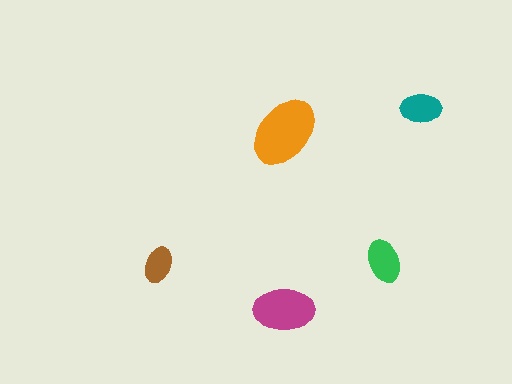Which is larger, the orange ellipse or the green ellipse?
The orange one.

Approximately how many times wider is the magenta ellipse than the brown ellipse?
About 1.5 times wider.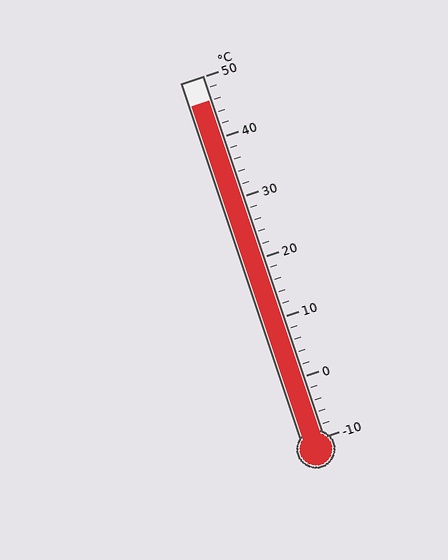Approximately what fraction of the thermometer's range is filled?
The thermometer is filled to approximately 95% of its range.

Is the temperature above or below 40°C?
The temperature is above 40°C.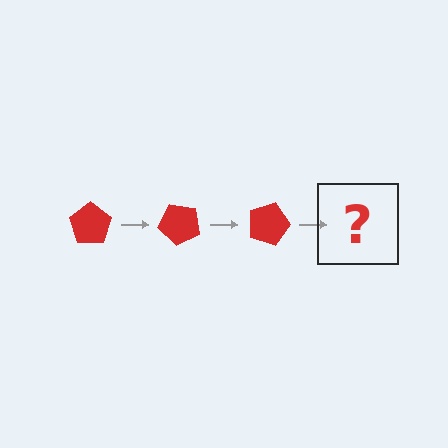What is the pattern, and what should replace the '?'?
The pattern is that the pentagon rotates 45 degrees each step. The '?' should be a red pentagon rotated 135 degrees.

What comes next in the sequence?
The next element should be a red pentagon rotated 135 degrees.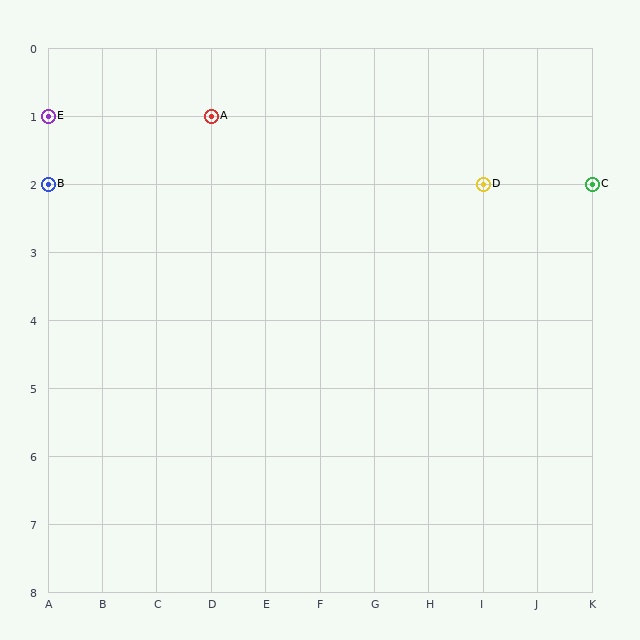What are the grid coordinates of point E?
Point E is at grid coordinates (A, 1).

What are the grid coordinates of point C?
Point C is at grid coordinates (K, 2).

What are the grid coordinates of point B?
Point B is at grid coordinates (A, 2).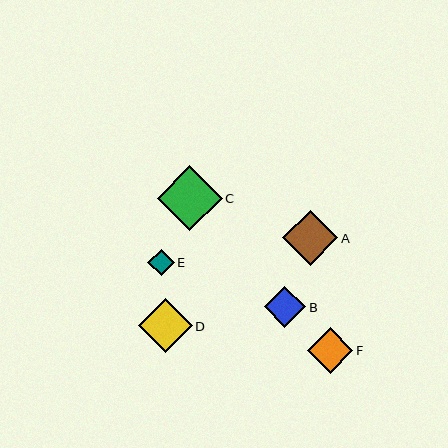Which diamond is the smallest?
Diamond E is the smallest with a size of approximately 27 pixels.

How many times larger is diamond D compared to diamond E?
Diamond D is approximately 2.0 times the size of diamond E.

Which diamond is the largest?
Diamond C is the largest with a size of approximately 65 pixels.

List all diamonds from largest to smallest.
From largest to smallest: C, A, D, F, B, E.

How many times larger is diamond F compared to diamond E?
Diamond F is approximately 1.7 times the size of diamond E.